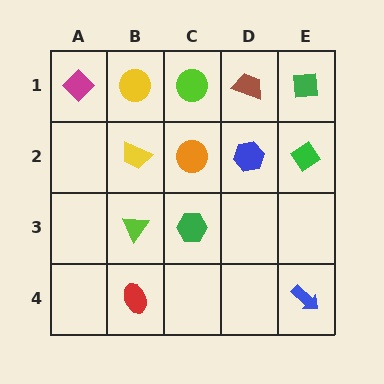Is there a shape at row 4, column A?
No, that cell is empty.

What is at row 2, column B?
A yellow trapezoid.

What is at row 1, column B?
A yellow circle.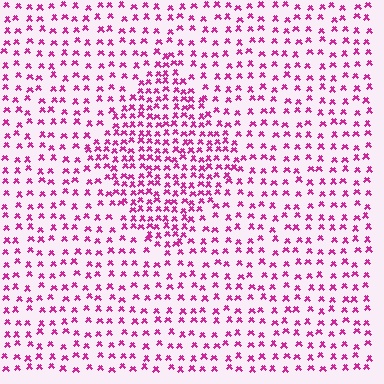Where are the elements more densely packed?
The elements are more densely packed inside the diamond boundary.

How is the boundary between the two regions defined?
The boundary is defined by a change in element density (approximately 1.9x ratio). All elements are the same color, size, and shape.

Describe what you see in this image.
The image contains small magenta elements arranged at two different densities. A diamond-shaped region is visible where the elements are more densely packed than the surrounding area.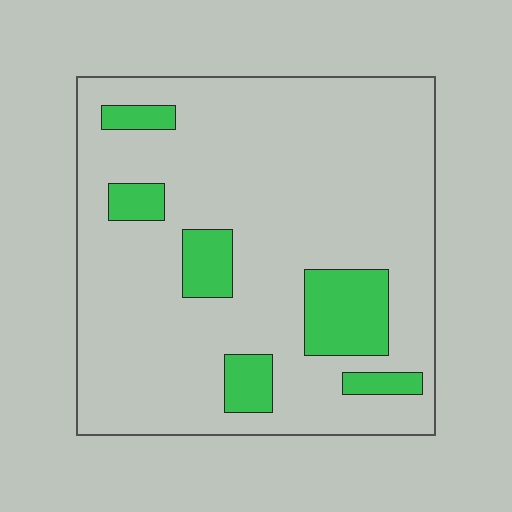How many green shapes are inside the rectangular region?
6.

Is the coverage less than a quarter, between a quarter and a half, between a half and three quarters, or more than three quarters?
Less than a quarter.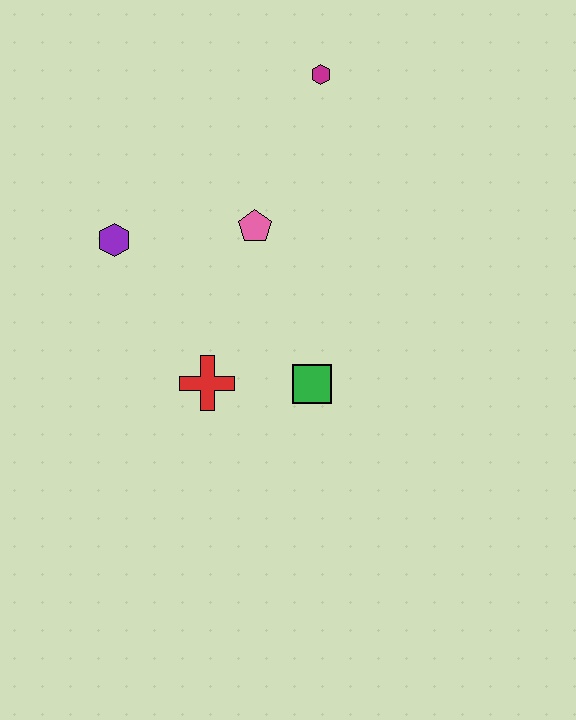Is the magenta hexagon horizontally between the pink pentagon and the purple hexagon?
No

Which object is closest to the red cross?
The green square is closest to the red cross.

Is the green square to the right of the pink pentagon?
Yes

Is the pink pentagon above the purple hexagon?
Yes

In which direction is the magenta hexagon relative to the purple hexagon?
The magenta hexagon is to the right of the purple hexagon.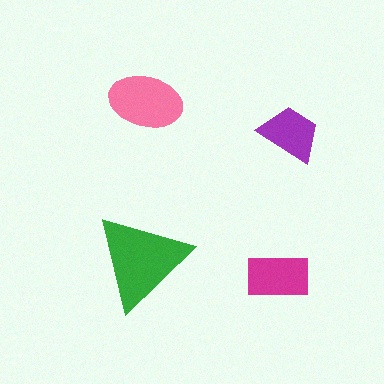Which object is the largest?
The green triangle.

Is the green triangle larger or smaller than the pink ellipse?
Larger.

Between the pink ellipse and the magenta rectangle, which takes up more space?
The pink ellipse.